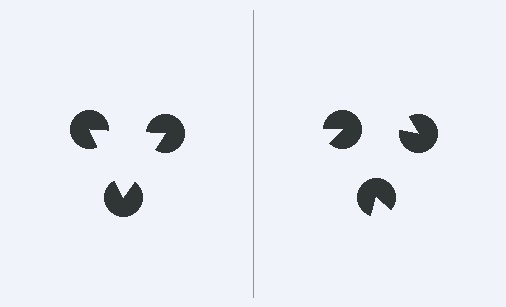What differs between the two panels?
The pac-man discs are positioned identically on both sides; only the wedge orientations differ. On the left they align to a triangle; on the right they are misaligned.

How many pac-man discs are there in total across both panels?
6 — 3 on each side.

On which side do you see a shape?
An illusory triangle appears on the left side. On the right side the wedge cuts are rotated, so no coherent shape forms.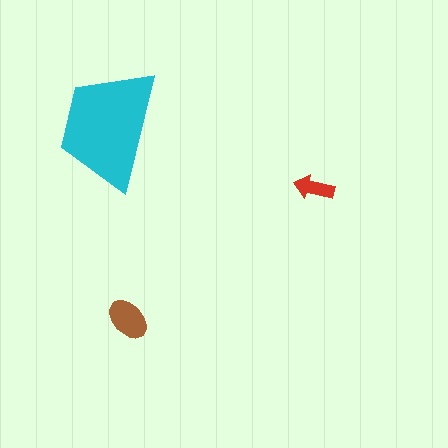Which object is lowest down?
The brown ellipse is bottommost.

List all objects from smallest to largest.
The red arrow, the brown ellipse, the cyan trapezoid.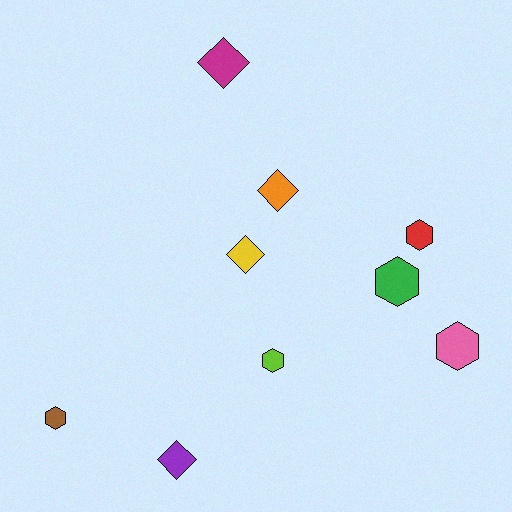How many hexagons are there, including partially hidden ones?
There are 5 hexagons.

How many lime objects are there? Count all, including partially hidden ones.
There is 1 lime object.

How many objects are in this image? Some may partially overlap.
There are 9 objects.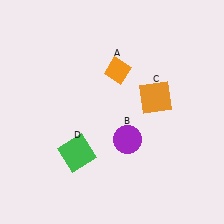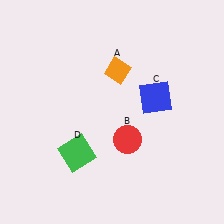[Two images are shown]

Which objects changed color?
B changed from purple to red. C changed from orange to blue.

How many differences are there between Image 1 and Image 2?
There are 2 differences between the two images.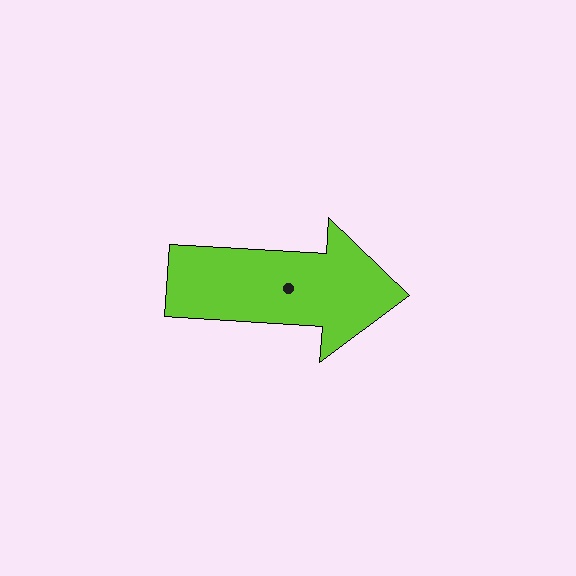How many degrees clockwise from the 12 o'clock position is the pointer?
Approximately 93 degrees.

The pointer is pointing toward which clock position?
Roughly 3 o'clock.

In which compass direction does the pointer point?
East.